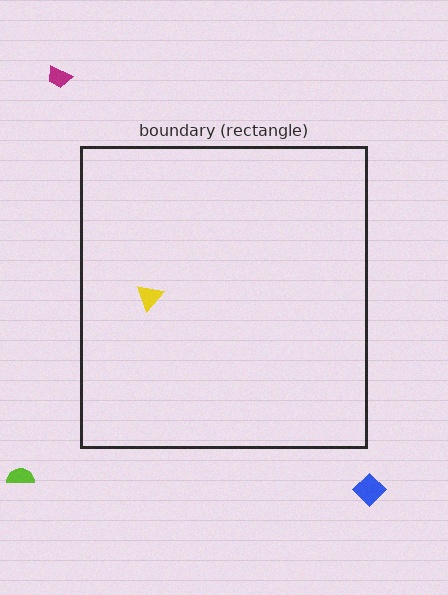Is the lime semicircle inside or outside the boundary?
Outside.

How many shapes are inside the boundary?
1 inside, 3 outside.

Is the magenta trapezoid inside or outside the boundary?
Outside.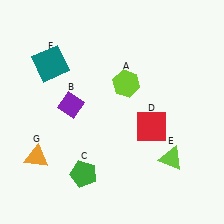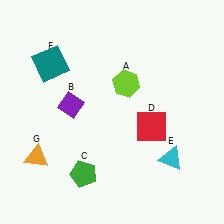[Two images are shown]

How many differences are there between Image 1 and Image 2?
There is 1 difference between the two images.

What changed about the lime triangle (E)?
In Image 1, E is lime. In Image 2, it changed to cyan.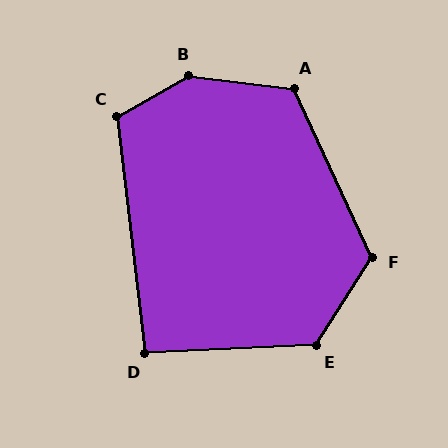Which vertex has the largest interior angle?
B, at approximately 144 degrees.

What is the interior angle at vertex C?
Approximately 113 degrees (obtuse).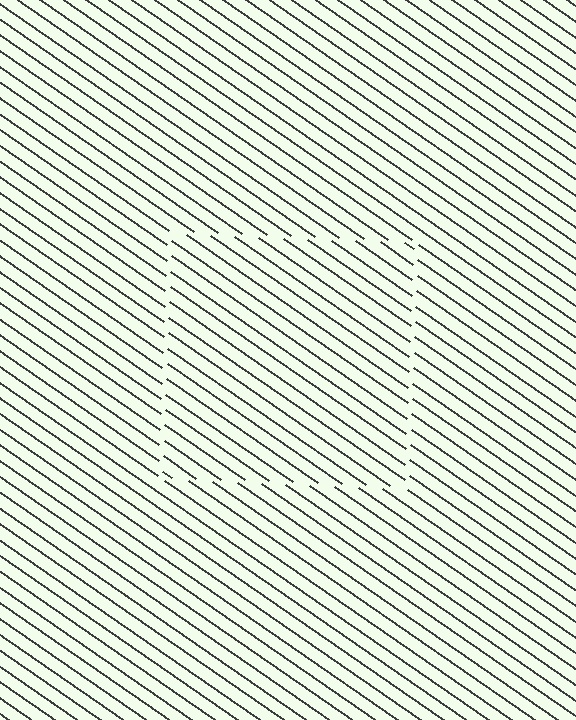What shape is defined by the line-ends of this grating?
An illusory square. The interior of the shape contains the same grating, shifted by half a period — the contour is defined by the phase discontinuity where line-ends from the inner and outer gratings abut.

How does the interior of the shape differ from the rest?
The interior of the shape contains the same grating, shifted by half a period — the contour is defined by the phase discontinuity where line-ends from the inner and outer gratings abut.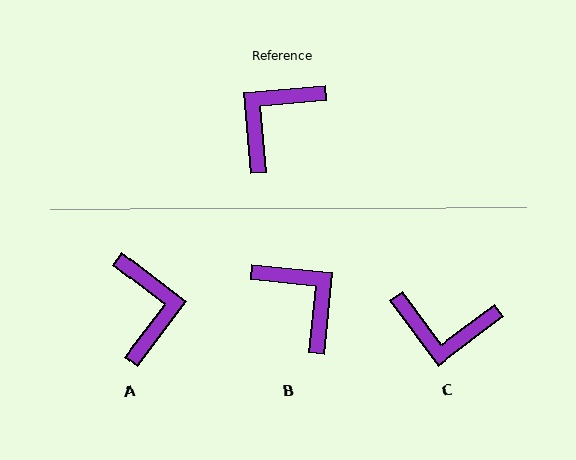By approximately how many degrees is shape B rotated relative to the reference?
Approximately 101 degrees clockwise.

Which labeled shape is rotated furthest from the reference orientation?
A, about 132 degrees away.